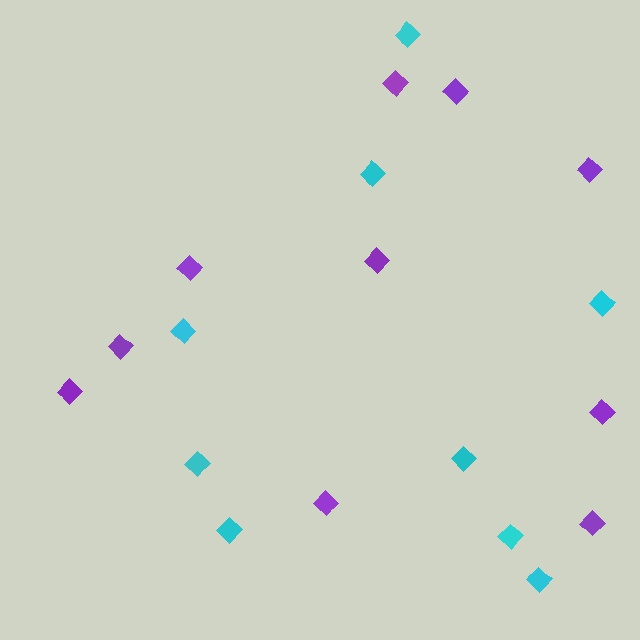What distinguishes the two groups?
There are 2 groups: one group of cyan diamonds (9) and one group of purple diamonds (10).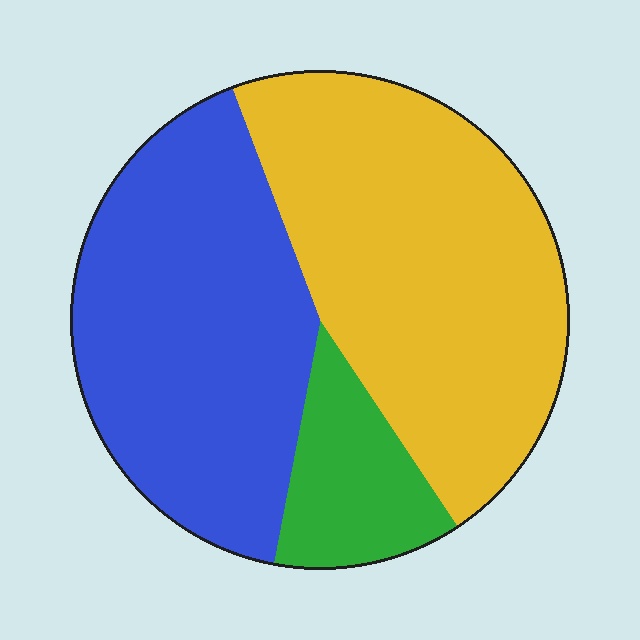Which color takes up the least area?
Green, at roughly 10%.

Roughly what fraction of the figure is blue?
Blue takes up about two fifths (2/5) of the figure.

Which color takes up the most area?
Yellow, at roughly 45%.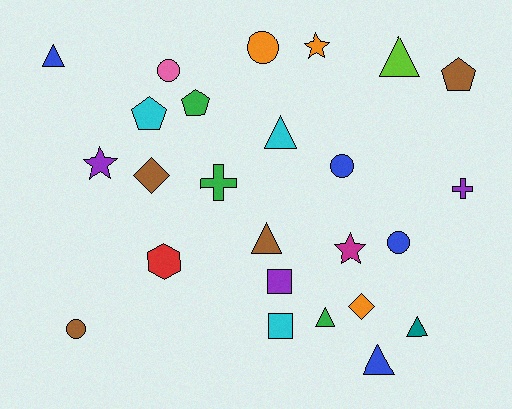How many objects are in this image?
There are 25 objects.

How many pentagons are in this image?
There are 3 pentagons.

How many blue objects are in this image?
There are 4 blue objects.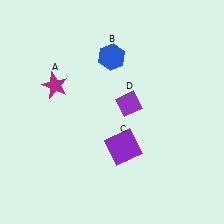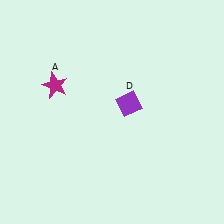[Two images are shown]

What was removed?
The purple square (C), the blue hexagon (B) were removed in Image 2.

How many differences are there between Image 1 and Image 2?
There are 2 differences between the two images.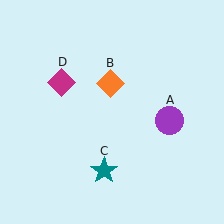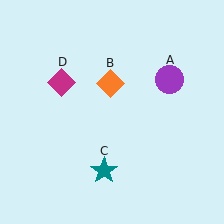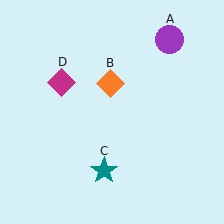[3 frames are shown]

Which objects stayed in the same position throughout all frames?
Orange diamond (object B) and teal star (object C) and magenta diamond (object D) remained stationary.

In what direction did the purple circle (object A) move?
The purple circle (object A) moved up.